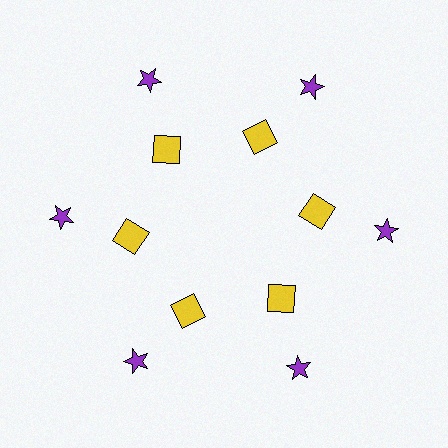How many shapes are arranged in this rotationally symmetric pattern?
There are 12 shapes, arranged in 6 groups of 2.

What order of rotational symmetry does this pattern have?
This pattern has 6-fold rotational symmetry.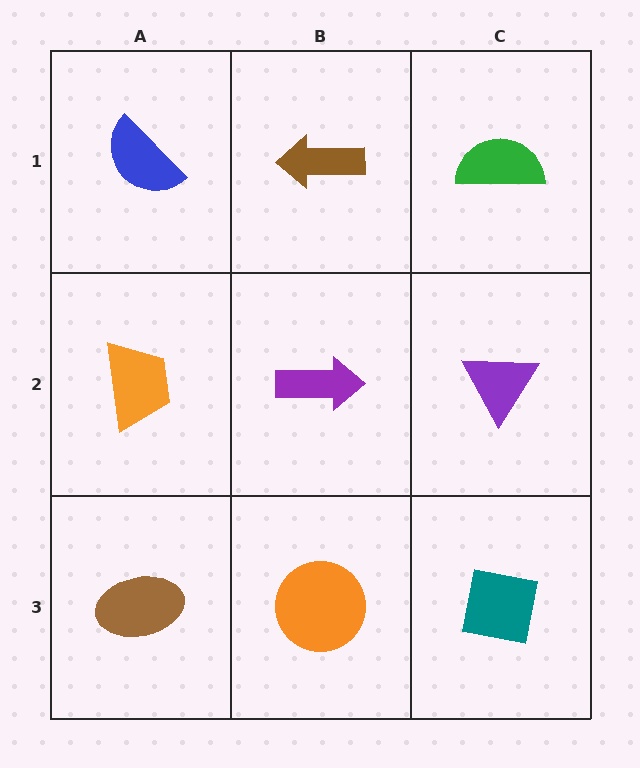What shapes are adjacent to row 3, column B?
A purple arrow (row 2, column B), a brown ellipse (row 3, column A), a teal square (row 3, column C).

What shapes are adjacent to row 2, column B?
A brown arrow (row 1, column B), an orange circle (row 3, column B), an orange trapezoid (row 2, column A), a purple triangle (row 2, column C).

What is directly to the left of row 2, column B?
An orange trapezoid.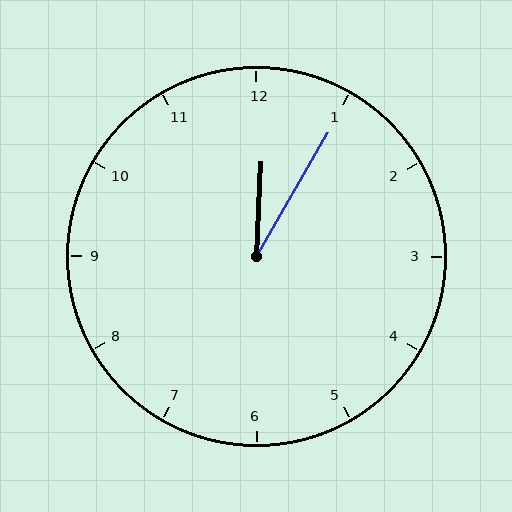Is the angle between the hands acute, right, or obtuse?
It is acute.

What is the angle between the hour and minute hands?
Approximately 28 degrees.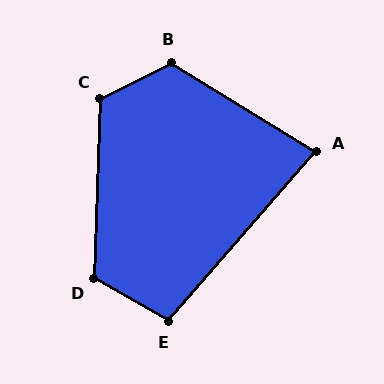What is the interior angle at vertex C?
Approximately 119 degrees (obtuse).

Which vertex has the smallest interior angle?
A, at approximately 80 degrees.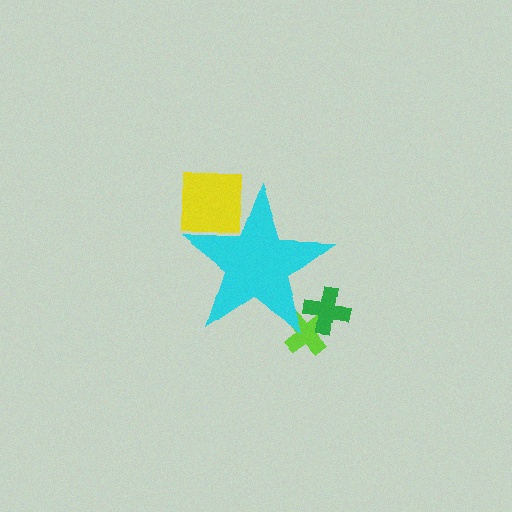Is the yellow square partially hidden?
Yes, the yellow square is partially hidden behind the cyan star.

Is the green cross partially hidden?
Yes, the green cross is partially hidden behind the cyan star.